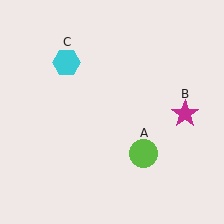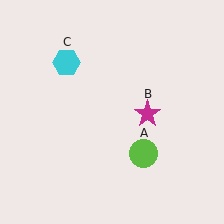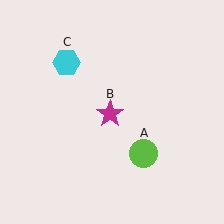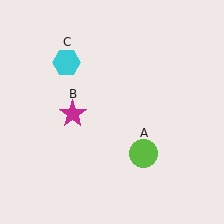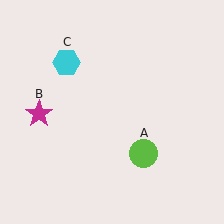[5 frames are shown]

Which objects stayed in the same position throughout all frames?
Lime circle (object A) and cyan hexagon (object C) remained stationary.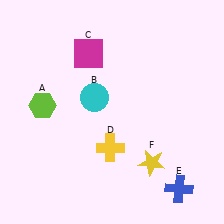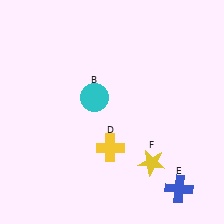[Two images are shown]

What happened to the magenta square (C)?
The magenta square (C) was removed in Image 2. It was in the top-left area of Image 1.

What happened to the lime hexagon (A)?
The lime hexagon (A) was removed in Image 2. It was in the top-left area of Image 1.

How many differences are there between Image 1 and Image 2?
There are 2 differences between the two images.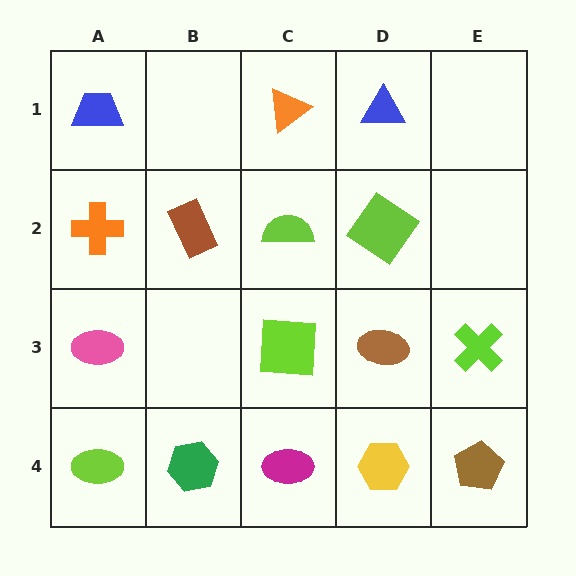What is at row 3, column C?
A lime square.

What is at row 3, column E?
A lime cross.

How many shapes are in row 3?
4 shapes.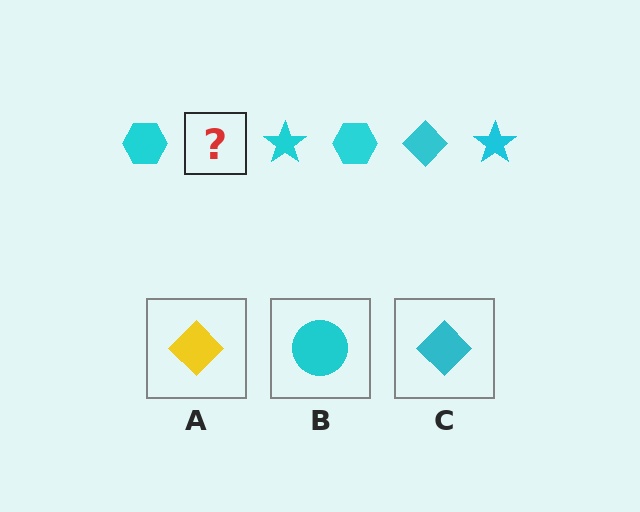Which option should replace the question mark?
Option C.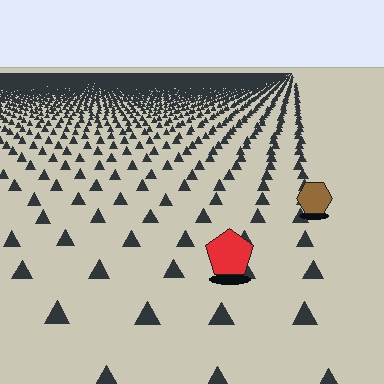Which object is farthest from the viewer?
The brown hexagon is farthest from the viewer. It appears smaller and the ground texture around it is denser.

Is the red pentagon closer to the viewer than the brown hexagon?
Yes. The red pentagon is closer — you can tell from the texture gradient: the ground texture is coarser near it.